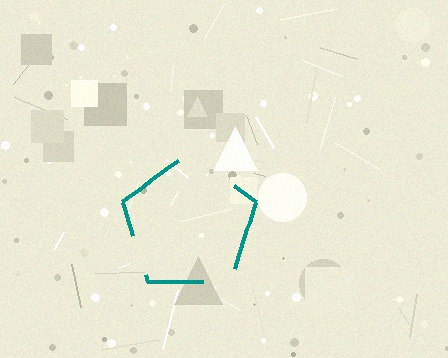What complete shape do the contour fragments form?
The contour fragments form a pentagon.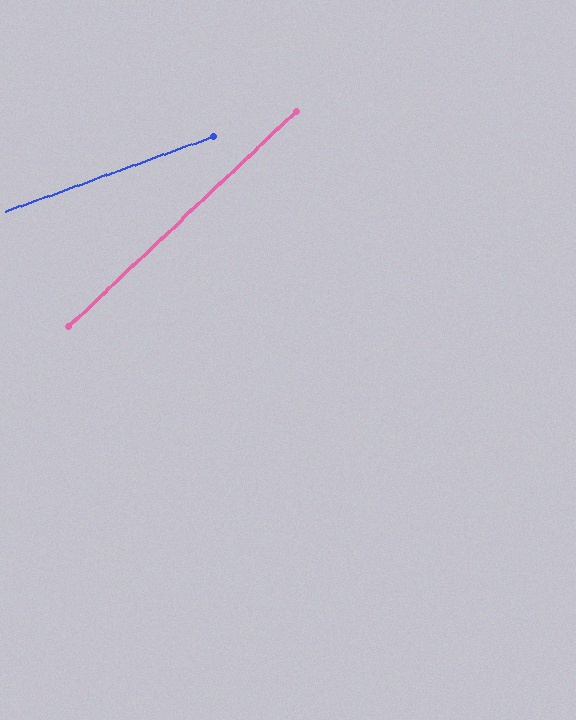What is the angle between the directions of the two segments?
Approximately 24 degrees.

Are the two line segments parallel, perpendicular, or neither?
Neither parallel nor perpendicular — they differ by about 24°.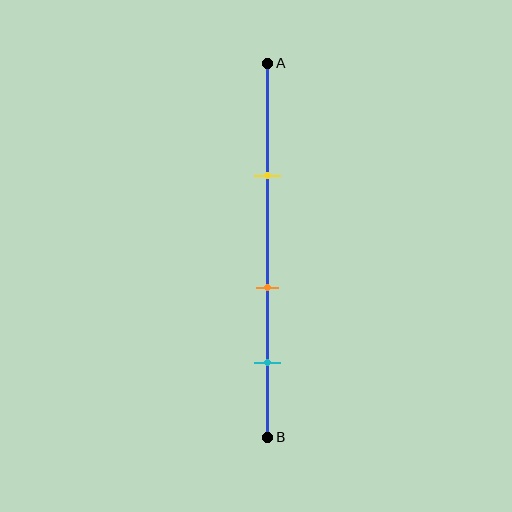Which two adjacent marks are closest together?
The orange and cyan marks are the closest adjacent pair.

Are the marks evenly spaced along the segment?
Yes, the marks are approximately evenly spaced.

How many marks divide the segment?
There are 3 marks dividing the segment.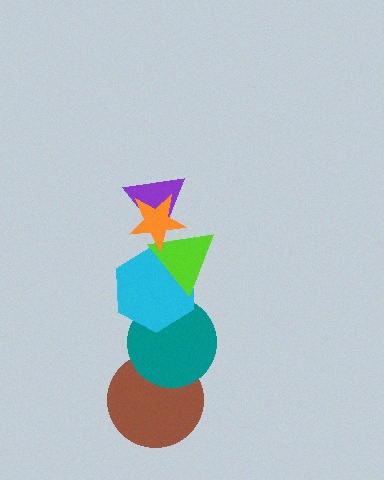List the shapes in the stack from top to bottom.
From top to bottom: the orange star, the purple triangle, the lime triangle, the cyan hexagon, the teal circle, the brown circle.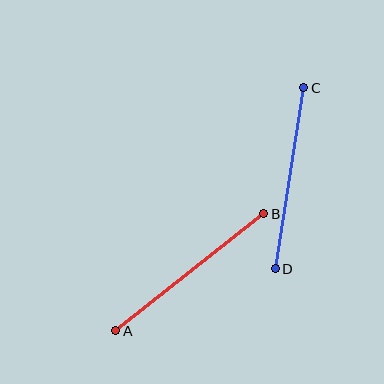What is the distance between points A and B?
The distance is approximately 189 pixels.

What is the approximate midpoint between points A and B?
The midpoint is at approximately (190, 272) pixels.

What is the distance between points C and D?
The distance is approximately 183 pixels.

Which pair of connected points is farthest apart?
Points A and B are farthest apart.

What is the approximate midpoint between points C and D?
The midpoint is at approximately (290, 178) pixels.